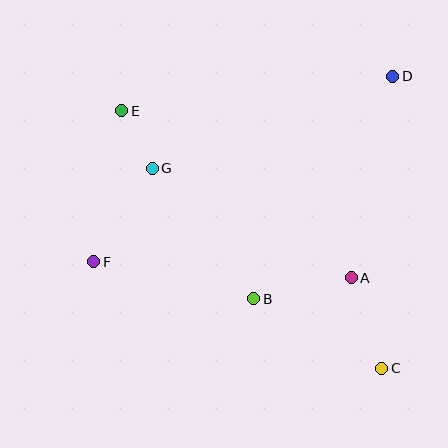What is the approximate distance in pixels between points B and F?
The distance between B and F is approximately 164 pixels.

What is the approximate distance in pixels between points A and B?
The distance between A and B is approximately 100 pixels.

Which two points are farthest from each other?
Points C and E are farthest from each other.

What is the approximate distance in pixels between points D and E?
The distance between D and E is approximately 273 pixels.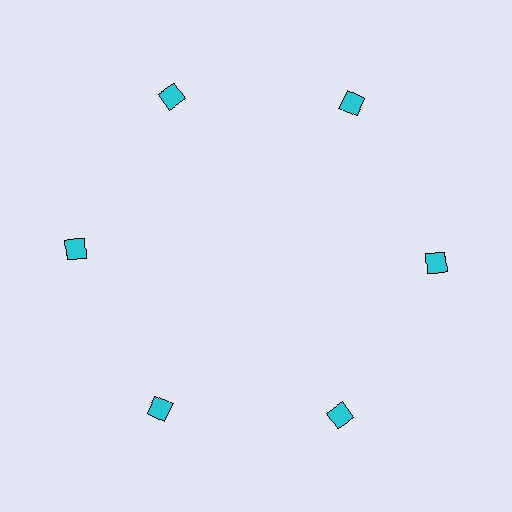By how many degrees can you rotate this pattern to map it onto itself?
The pattern maps onto itself every 60 degrees of rotation.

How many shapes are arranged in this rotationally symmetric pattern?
There are 6 shapes, arranged in 6 groups of 1.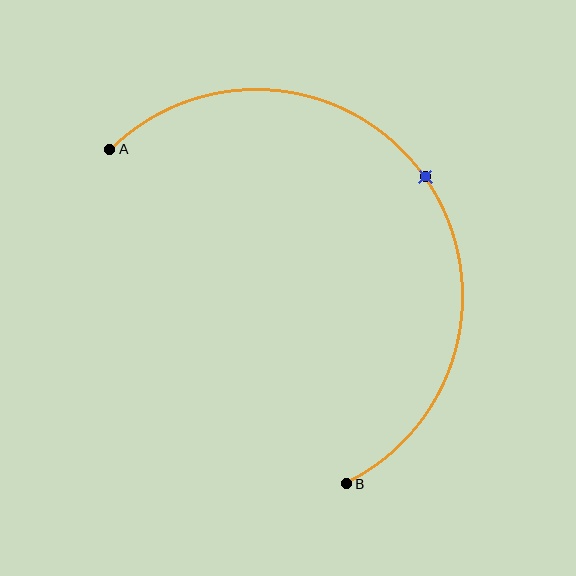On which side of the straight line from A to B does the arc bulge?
The arc bulges above and to the right of the straight line connecting A and B.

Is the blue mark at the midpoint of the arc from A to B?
Yes. The blue mark lies on the arc at equal arc-length from both A and B — it is the arc midpoint.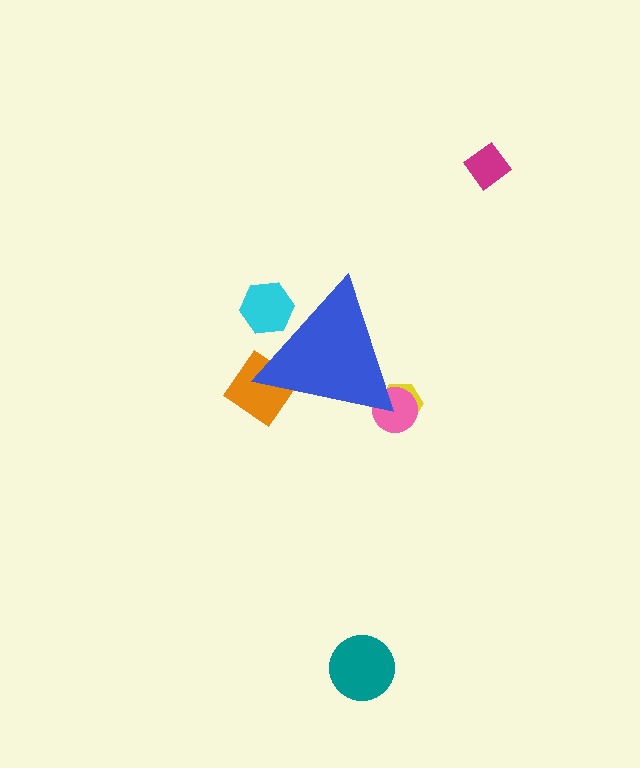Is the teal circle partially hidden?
No, the teal circle is fully visible.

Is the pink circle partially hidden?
Yes, the pink circle is partially hidden behind the blue triangle.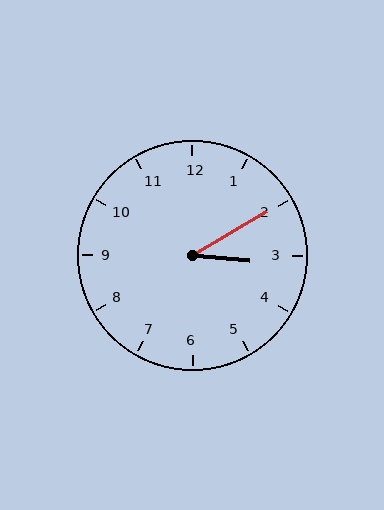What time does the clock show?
3:10.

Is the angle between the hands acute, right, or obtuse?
It is acute.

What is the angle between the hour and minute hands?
Approximately 35 degrees.